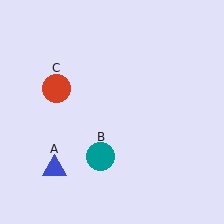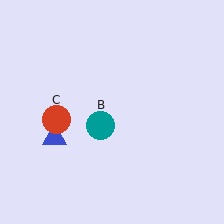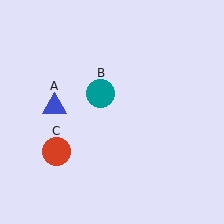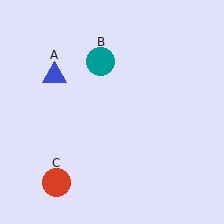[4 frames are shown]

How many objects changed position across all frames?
3 objects changed position: blue triangle (object A), teal circle (object B), red circle (object C).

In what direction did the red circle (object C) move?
The red circle (object C) moved down.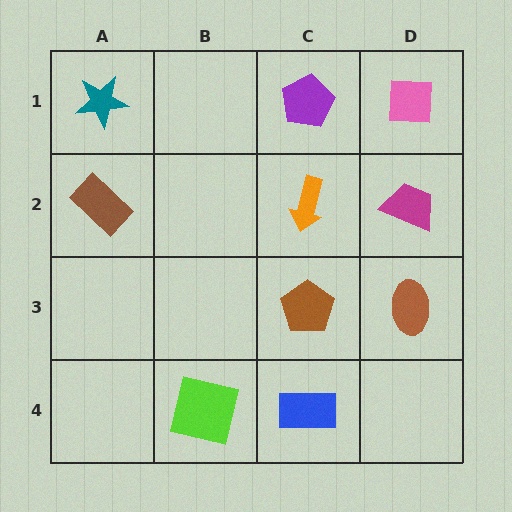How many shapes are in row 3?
2 shapes.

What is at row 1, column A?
A teal star.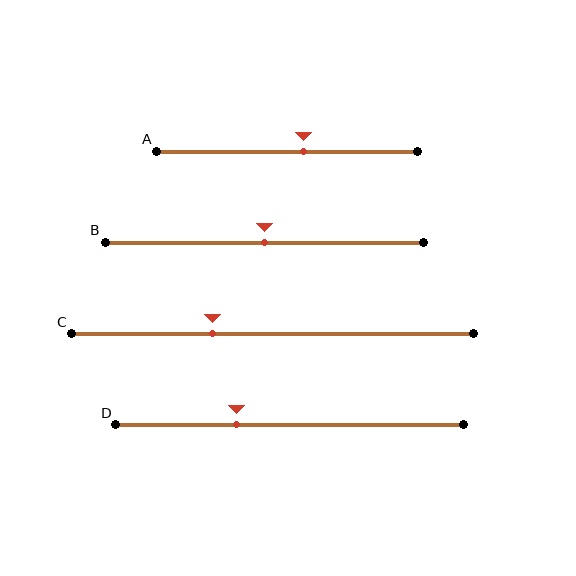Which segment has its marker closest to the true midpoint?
Segment B has its marker closest to the true midpoint.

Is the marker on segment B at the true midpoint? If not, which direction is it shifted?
Yes, the marker on segment B is at the true midpoint.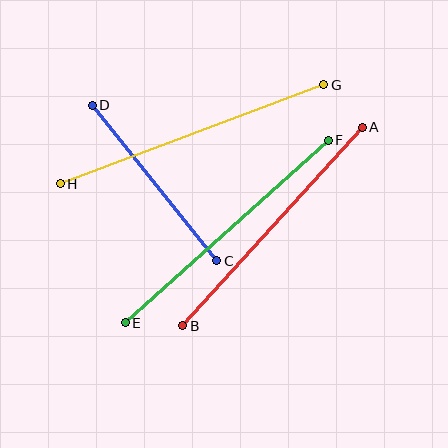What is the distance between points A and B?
The distance is approximately 268 pixels.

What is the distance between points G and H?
The distance is approximately 281 pixels.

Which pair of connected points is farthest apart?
Points G and H are farthest apart.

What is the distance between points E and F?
The distance is approximately 273 pixels.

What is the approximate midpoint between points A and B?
The midpoint is at approximately (272, 226) pixels.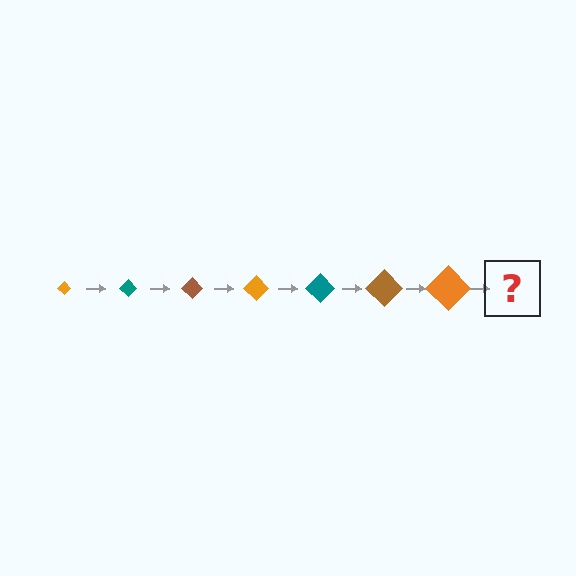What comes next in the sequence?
The next element should be a teal diamond, larger than the previous one.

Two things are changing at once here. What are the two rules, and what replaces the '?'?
The two rules are that the diamond grows larger each step and the color cycles through orange, teal, and brown. The '?' should be a teal diamond, larger than the previous one.